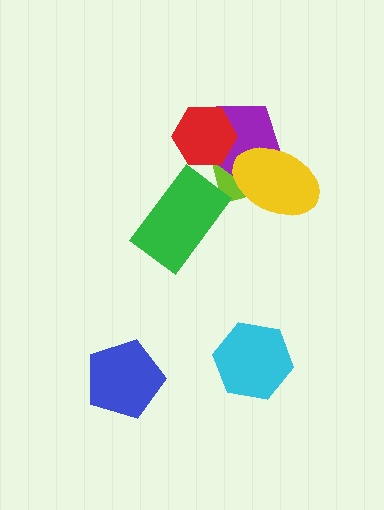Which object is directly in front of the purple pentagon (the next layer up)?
The yellow ellipse is directly in front of the purple pentagon.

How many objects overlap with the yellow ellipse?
2 objects overlap with the yellow ellipse.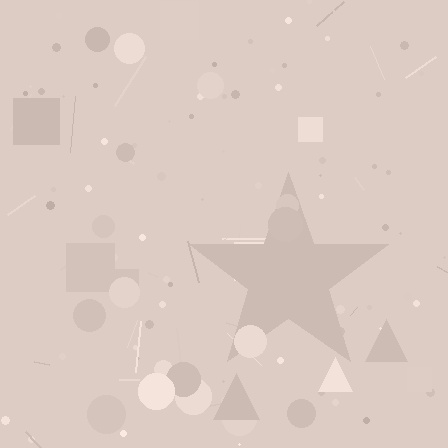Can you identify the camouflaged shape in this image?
The camouflaged shape is a star.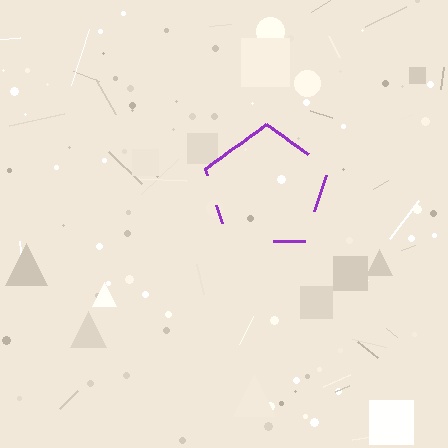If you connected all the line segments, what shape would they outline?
They would outline a pentagon.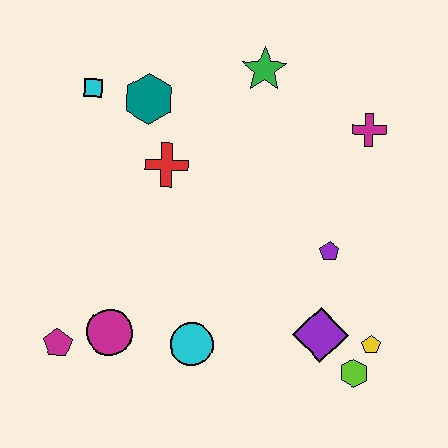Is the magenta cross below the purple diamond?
No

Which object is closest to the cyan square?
The teal hexagon is closest to the cyan square.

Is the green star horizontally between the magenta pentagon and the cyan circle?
No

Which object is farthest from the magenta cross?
The magenta pentagon is farthest from the magenta cross.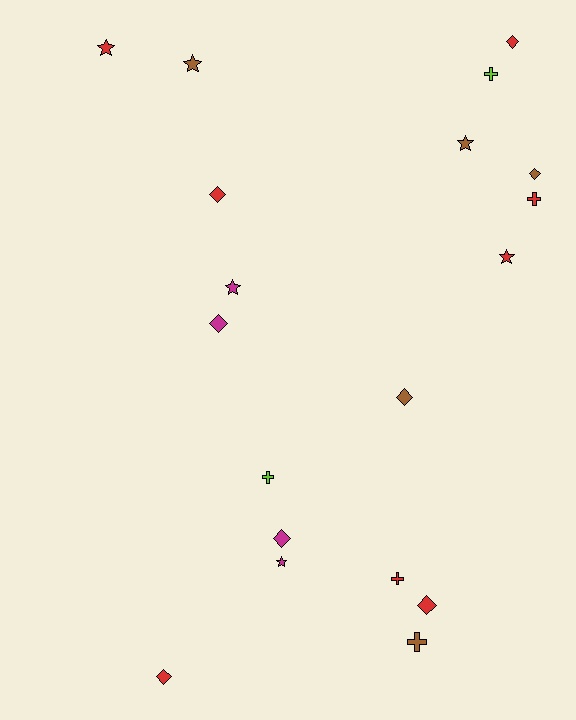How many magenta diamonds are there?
There are 2 magenta diamonds.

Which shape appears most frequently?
Diamond, with 8 objects.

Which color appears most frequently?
Red, with 8 objects.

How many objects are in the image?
There are 19 objects.